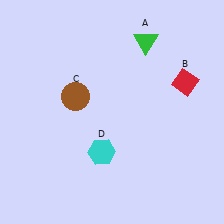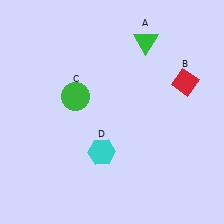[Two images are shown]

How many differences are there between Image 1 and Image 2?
There is 1 difference between the two images.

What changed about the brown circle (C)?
In Image 1, C is brown. In Image 2, it changed to green.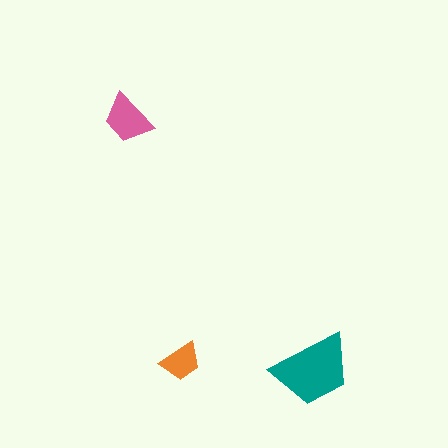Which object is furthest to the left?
The pink trapezoid is leftmost.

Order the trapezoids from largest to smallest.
the teal one, the pink one, the orange one.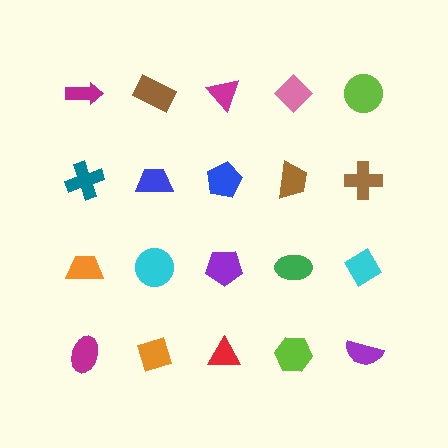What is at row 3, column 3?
A purple pentagon.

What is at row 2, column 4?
A brown trapezoid.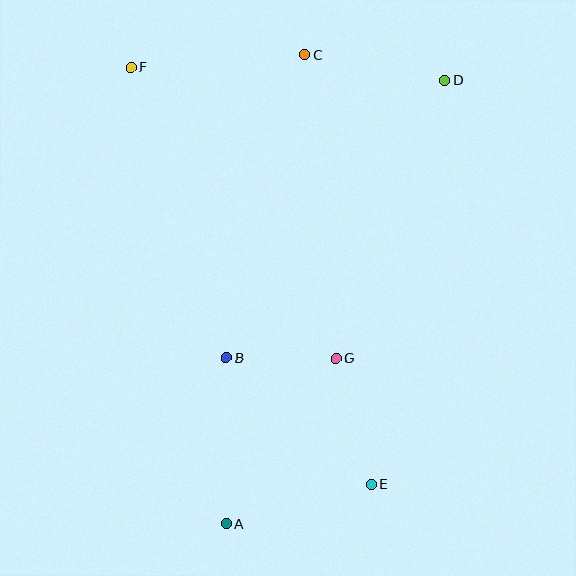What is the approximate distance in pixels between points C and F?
The distance between C and F is approximately 174 pixels.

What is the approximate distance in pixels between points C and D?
The distance between C and D is approximately 143 pixels.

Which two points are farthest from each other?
Points A and D are farthest from each other.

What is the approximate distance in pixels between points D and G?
The distance between D and G is approximately 299 pixels.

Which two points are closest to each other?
Points B and G are closest to each other.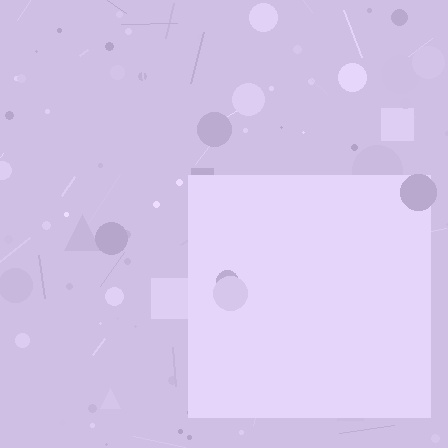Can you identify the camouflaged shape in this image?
The camouflaged shape is a square.